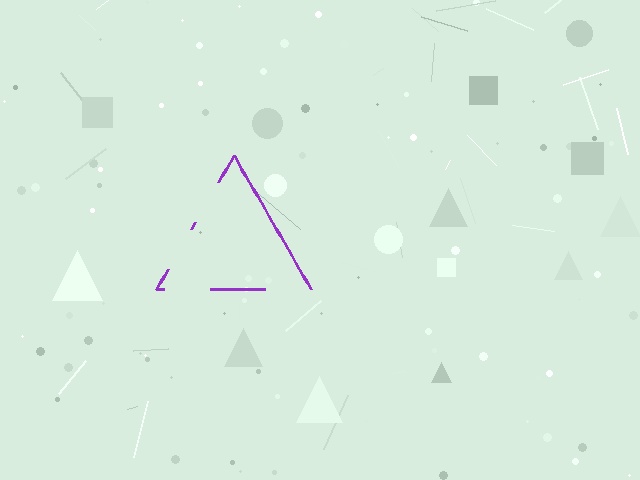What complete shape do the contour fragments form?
The contour fragments form a triangle.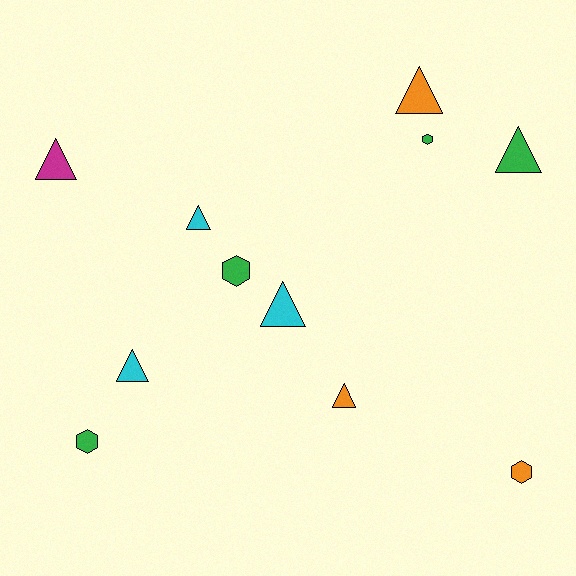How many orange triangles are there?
There are 2 orange triangles.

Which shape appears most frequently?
Triangle, with 7 objects.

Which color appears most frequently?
Green, with 4 objects.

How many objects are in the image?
There are 11 objects.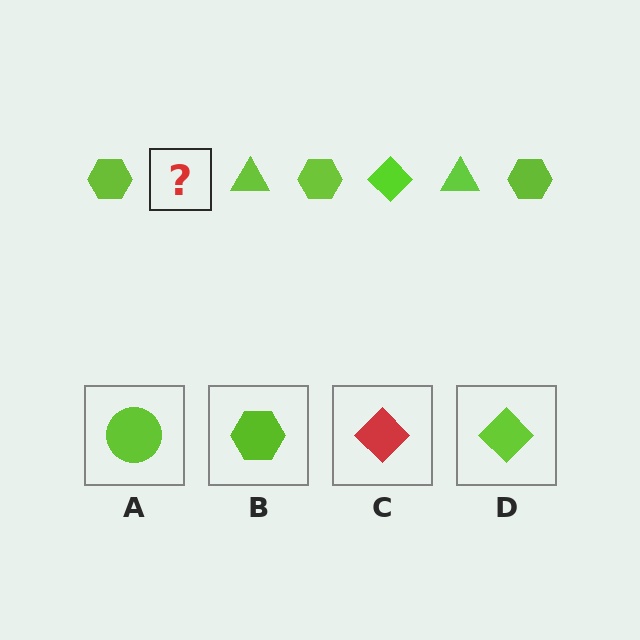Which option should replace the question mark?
Option D.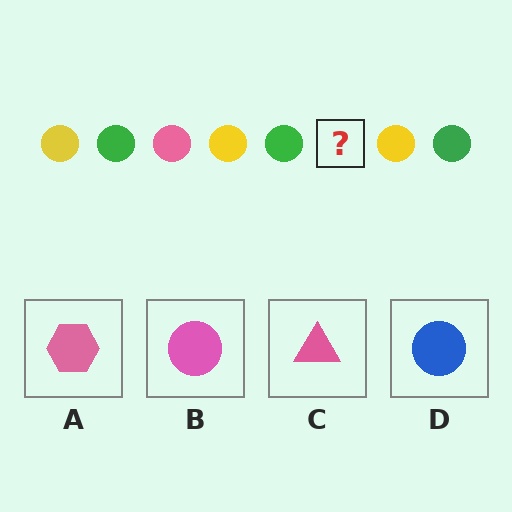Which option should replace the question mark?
Option B.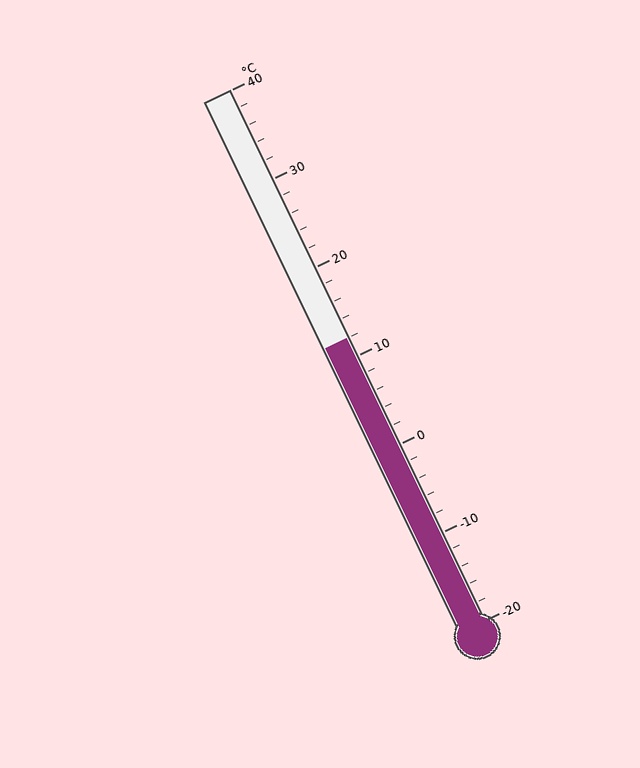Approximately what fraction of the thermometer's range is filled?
The thermometer is filled to approximately 55% of its range.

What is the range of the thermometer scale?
The thermometer scale ranges from -20°C to 40°C.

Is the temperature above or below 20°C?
The temperature is below 20°C.